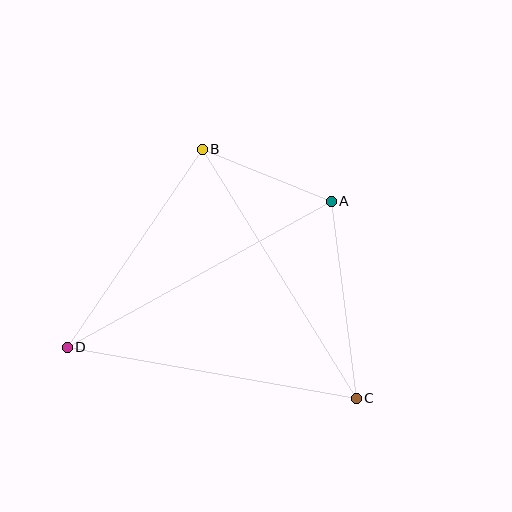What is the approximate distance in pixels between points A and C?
The distance between A and C is approximately 199 pixels.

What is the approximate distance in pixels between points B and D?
The distance between B and D is approximately 239 pixels.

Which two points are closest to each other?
Points A and B are closest to each other.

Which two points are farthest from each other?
Points A and D are farthest from each other.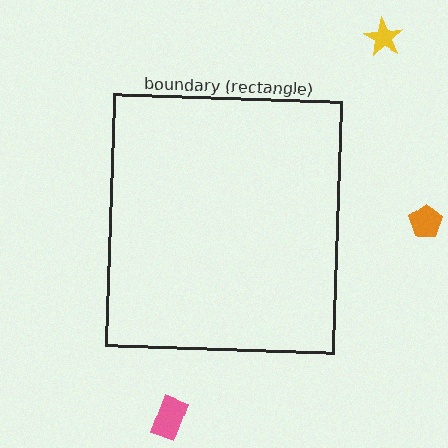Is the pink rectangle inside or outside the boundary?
Outside.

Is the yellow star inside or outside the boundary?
Outside.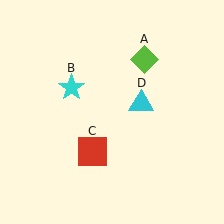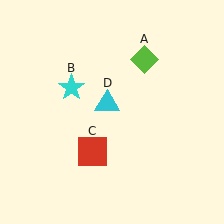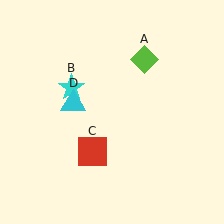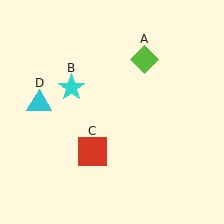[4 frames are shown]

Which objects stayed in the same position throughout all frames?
Lime diamond (object A) and cyan star (object B) and red square (object C) remained stationary.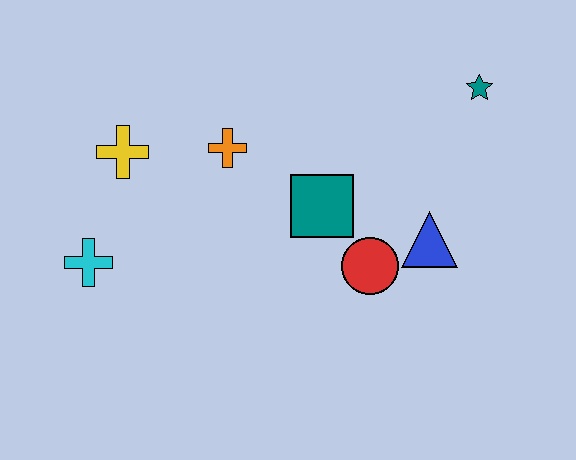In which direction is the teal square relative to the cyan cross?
The teal square is to the right of the cyan cross.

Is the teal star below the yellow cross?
No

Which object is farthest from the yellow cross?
The teal star is farthest from the yellow cross.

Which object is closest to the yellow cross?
The orange cross is closest to the yellow cross.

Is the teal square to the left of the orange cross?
No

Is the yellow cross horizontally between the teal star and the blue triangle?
No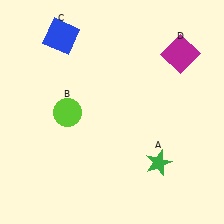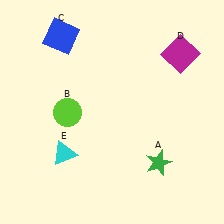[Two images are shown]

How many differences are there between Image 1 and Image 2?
There is 1 difference between the two images.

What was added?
A cyan triangle (E) was added in Image 2.